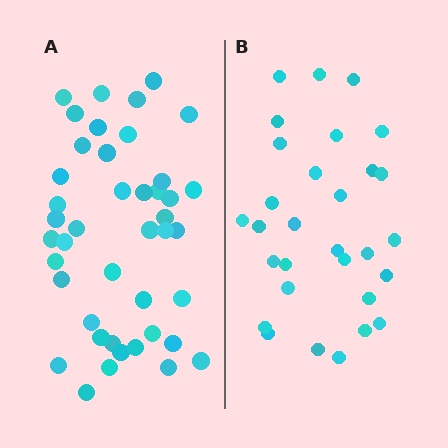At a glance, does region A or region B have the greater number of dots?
Region A (the left region) has more dots.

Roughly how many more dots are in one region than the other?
Region A has approximately 15 more dots than region B.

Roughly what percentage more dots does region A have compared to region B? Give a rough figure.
About 45% more.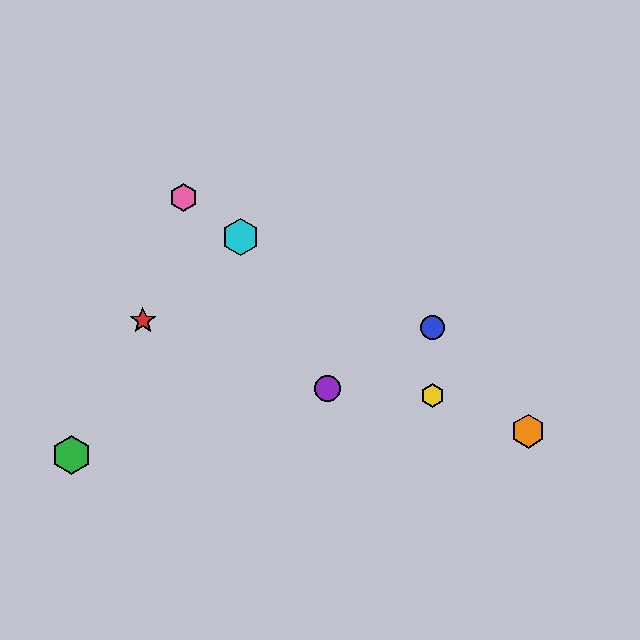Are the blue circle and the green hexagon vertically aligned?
No, the blue circle is at x≈432 and the green hexagon is at x≈72.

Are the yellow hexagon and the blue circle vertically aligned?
Yes, both are at x≈432.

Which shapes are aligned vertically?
The blue circle, the yellow hexagon are aligned vertically.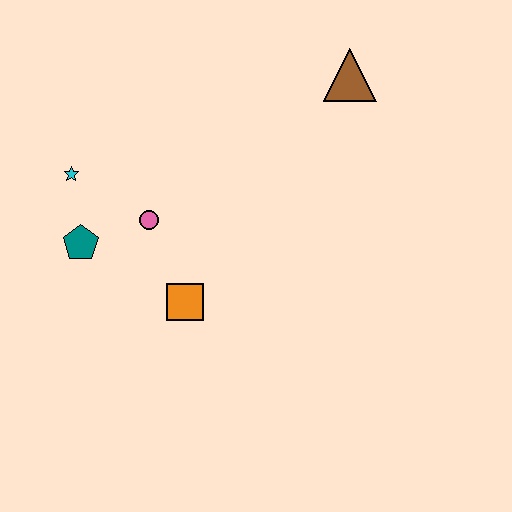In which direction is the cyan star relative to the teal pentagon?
The cyan star is above the teal pentagon.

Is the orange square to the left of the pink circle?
No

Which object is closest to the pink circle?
The teal pentagon is closest to the pink circle.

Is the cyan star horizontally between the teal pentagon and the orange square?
No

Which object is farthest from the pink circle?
The brown triangle is farthest from the pink circle.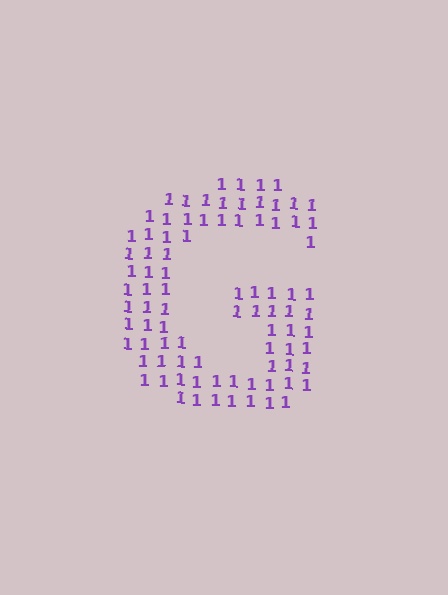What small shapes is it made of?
It is made of small digit 1's.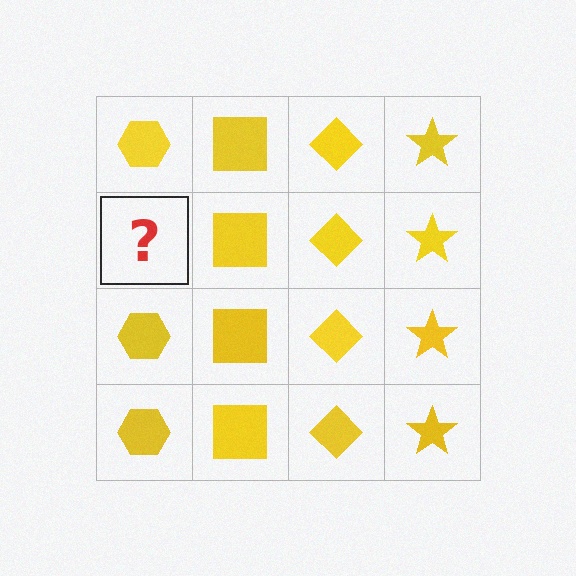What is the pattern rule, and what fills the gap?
The rule is that each column has a consistent shape. The gap should be filled with a yellow hexagon.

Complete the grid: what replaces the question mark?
The question mark should be replaced with a yellow hexagon.